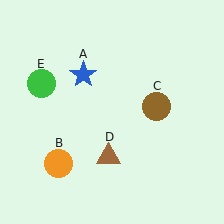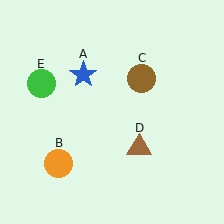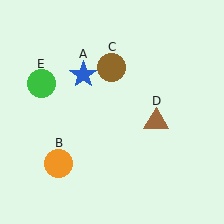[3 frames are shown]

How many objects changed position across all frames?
2 objects changed position: brown circle (object C), brown triangle (object D).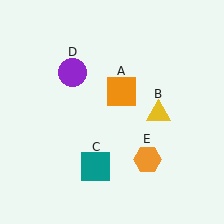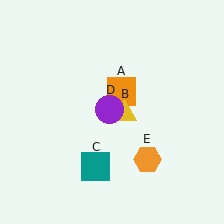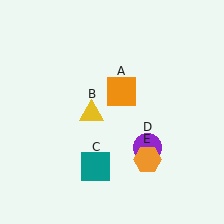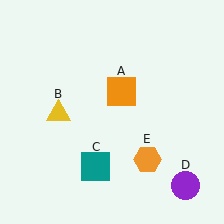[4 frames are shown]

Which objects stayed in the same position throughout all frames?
Orange square (object A) and teal square (object C) and orange hexagon (object E) remained stationary.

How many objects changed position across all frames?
2 objects changed position: yellow triangle (object B), purple circle (object D).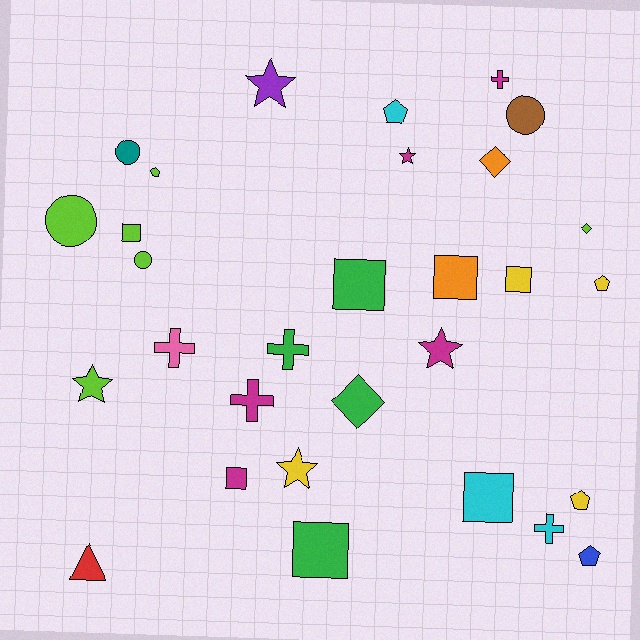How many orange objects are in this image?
There are 2 orange objects.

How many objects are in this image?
There are 30 objects.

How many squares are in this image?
There are 7 squares.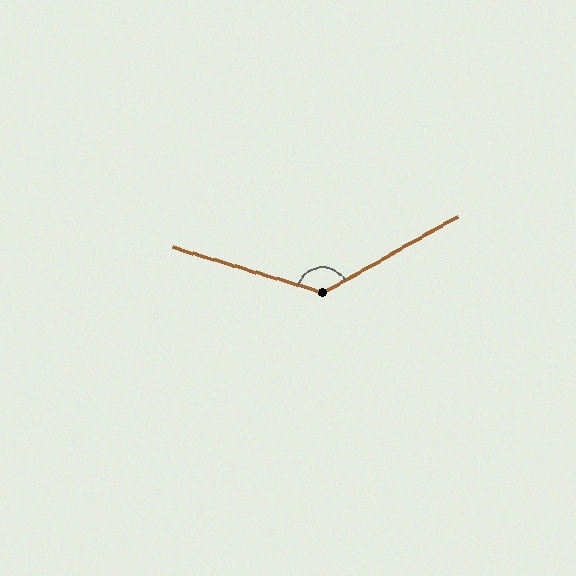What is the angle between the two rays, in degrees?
Approximately 134 degrees.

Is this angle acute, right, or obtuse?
It is obtuse.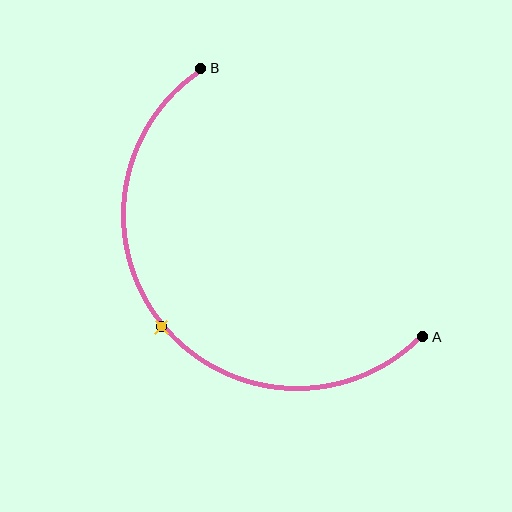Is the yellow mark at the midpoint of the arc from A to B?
Yes. The yellow mark lies on the arc at equal arc-length from both A and B — it is the arc midpoint.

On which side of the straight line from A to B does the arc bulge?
The arc bulges below and to the left of the straight line connecting A and B.